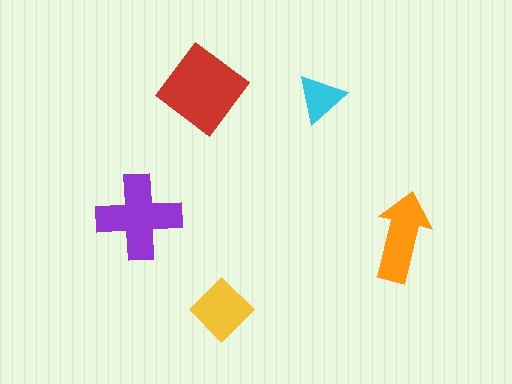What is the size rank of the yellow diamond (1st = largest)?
4th.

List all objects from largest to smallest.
The red diamond, the purple cross, the orange arrow, the yellow diamond, the cyan triangle.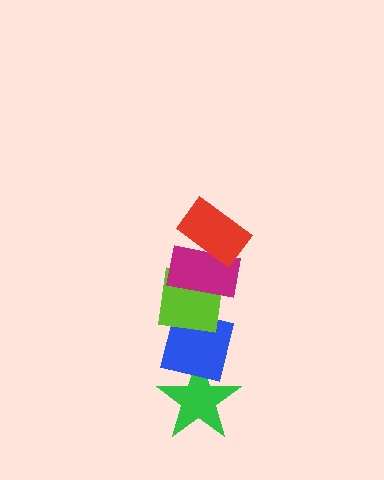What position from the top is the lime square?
The lime square is 3rd from the top.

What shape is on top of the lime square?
The magenta rectangle is on top of the lime square.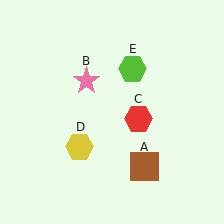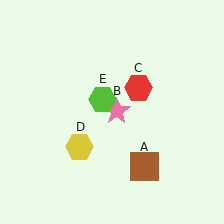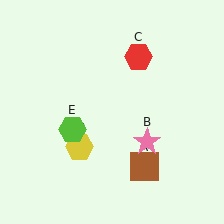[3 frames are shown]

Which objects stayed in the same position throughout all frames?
Brown square (object A) and yellow hexagon (object D) remained stationary.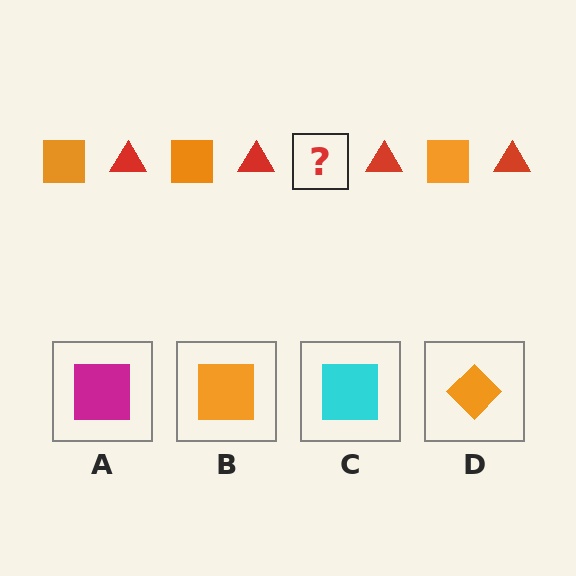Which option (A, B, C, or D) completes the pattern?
B.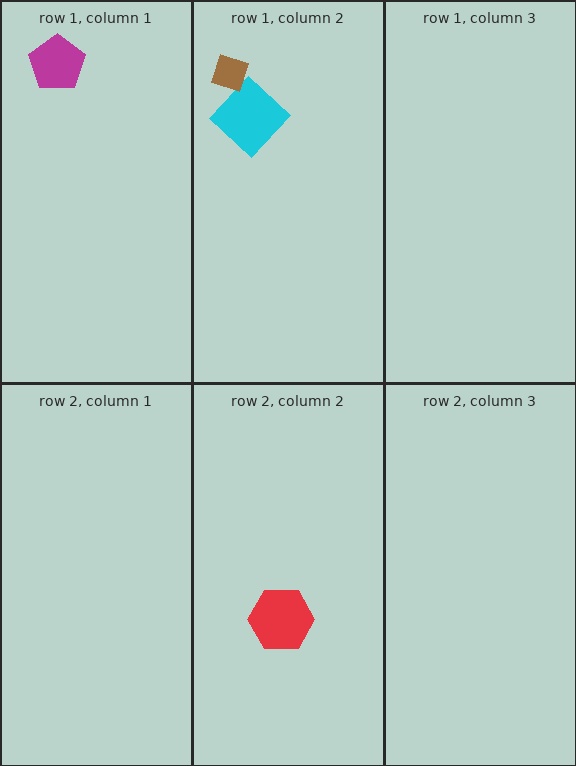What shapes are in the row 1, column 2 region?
The cyan diamond, the brown diamond.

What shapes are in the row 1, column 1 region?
The magenta pentagon.